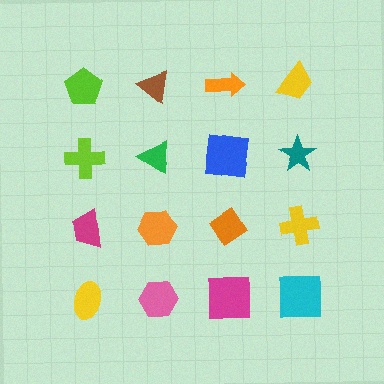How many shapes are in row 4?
4 shapes.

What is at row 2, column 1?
A lime cross.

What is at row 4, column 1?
A yellow ellipse.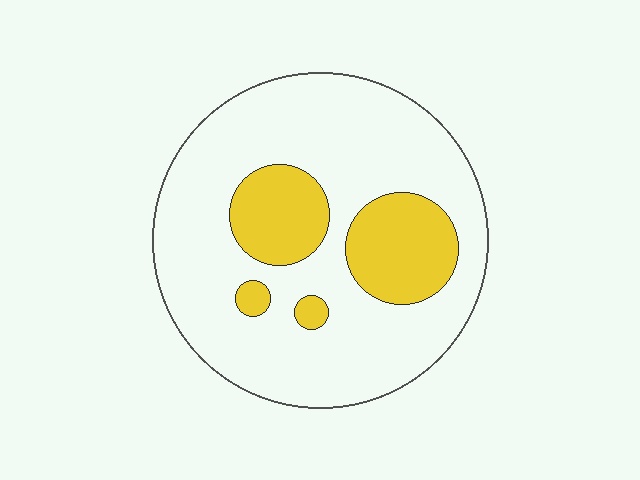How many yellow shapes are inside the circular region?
4.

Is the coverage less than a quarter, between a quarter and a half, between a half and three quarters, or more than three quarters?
Less than a quarter.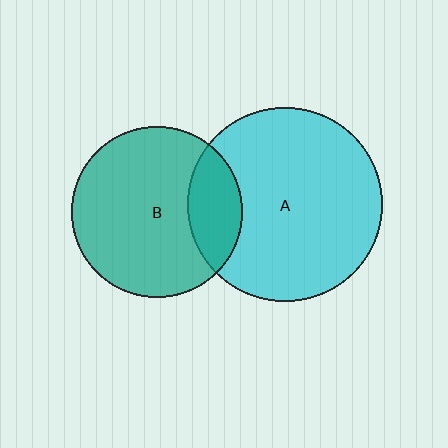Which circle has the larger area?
Circle A (cyan).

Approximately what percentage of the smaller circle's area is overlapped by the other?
Approximately 20%.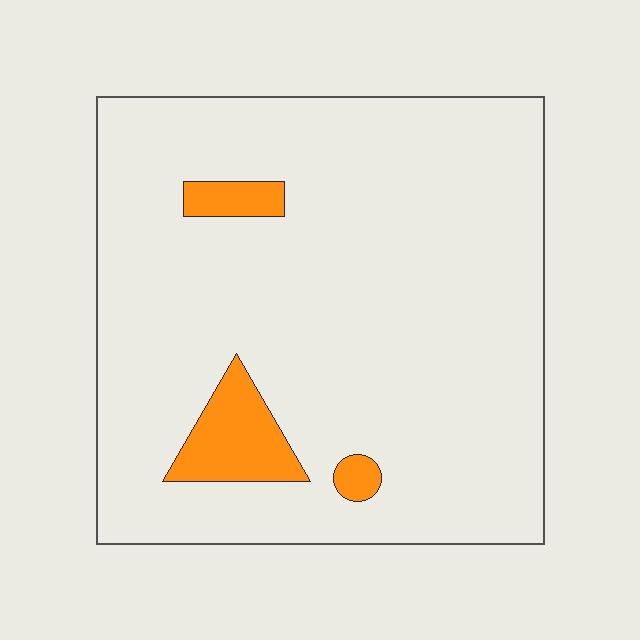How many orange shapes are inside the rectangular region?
3.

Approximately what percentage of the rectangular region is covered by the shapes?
Approximately 10%.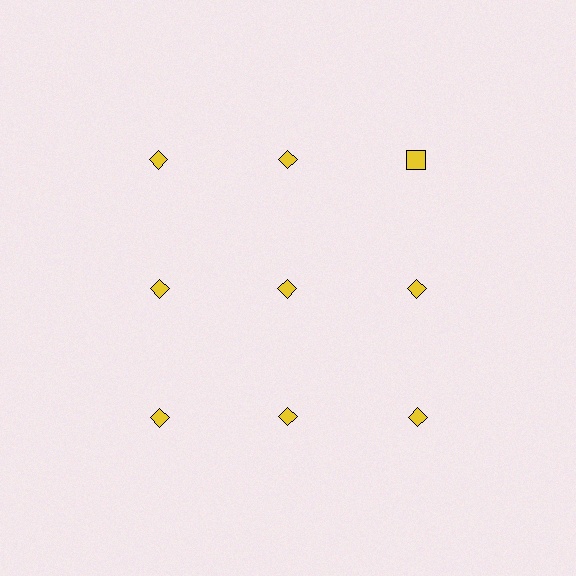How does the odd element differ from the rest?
It has a different shape: square instead of diamond.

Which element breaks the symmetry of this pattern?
The yellow square in the top row, center column breaks the symmetry. All other shapes are yellow diamonds.